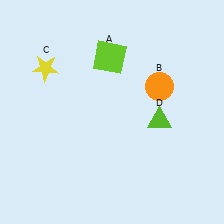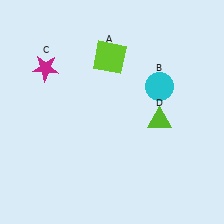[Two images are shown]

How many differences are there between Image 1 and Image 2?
There are 2 differences between the two images.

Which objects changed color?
B changed from orange to cyan. C changed from yellow to magenta.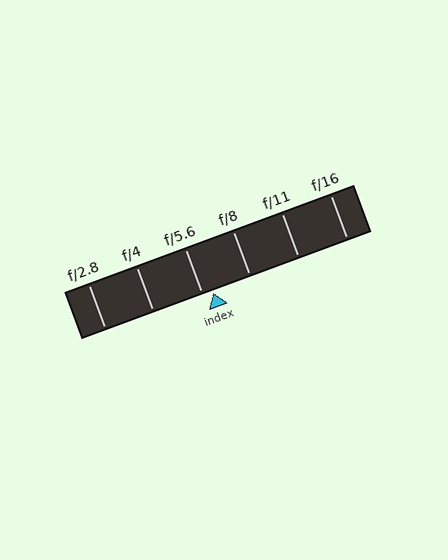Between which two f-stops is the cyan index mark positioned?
The index mark is between f/5.6 and f/8.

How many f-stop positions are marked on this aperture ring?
There are 6 f-stop positions marked.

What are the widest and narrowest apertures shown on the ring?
The widest aperture shown is f/2.8 and the narrowest is f/16.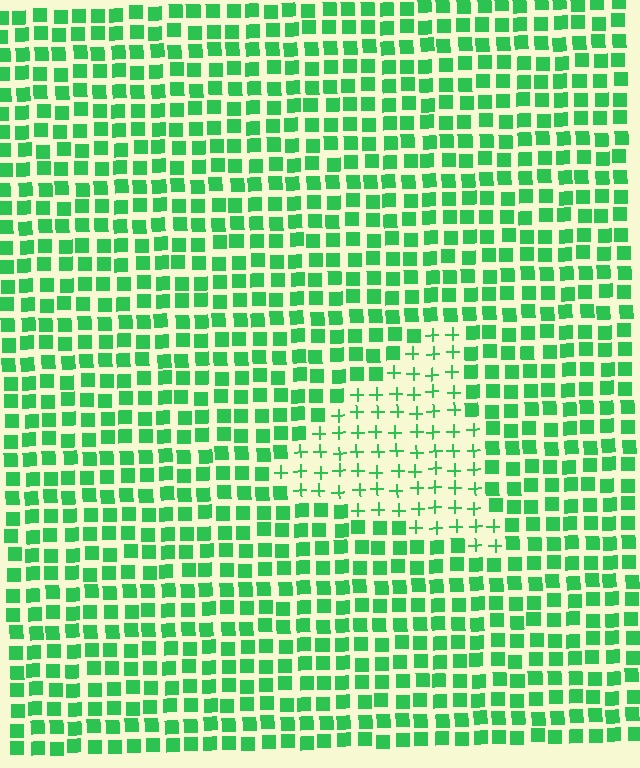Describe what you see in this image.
The image is filled with small green elements arranged in a uniform grid. A triangle-shaped region contains plus signs, while the surrounding area contains squares. The boundary is defined purely by the change in element shape.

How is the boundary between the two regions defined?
The boundary is defined by a change in element shape: plus signs inside vs. squares outside. All elements share the same color and spacing.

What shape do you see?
I see a triangle.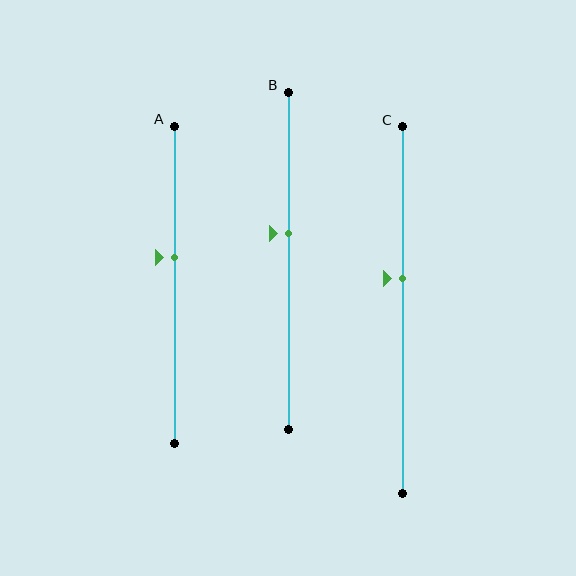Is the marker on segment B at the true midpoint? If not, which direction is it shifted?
No, the marker on segment B is shifted upward by about 8% of the segment length.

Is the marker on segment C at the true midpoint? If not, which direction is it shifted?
No, the marker on segment C is shifted upward by about 9% of the segment length.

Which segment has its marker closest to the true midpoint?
Segment B has its marker closest to the true midpoint.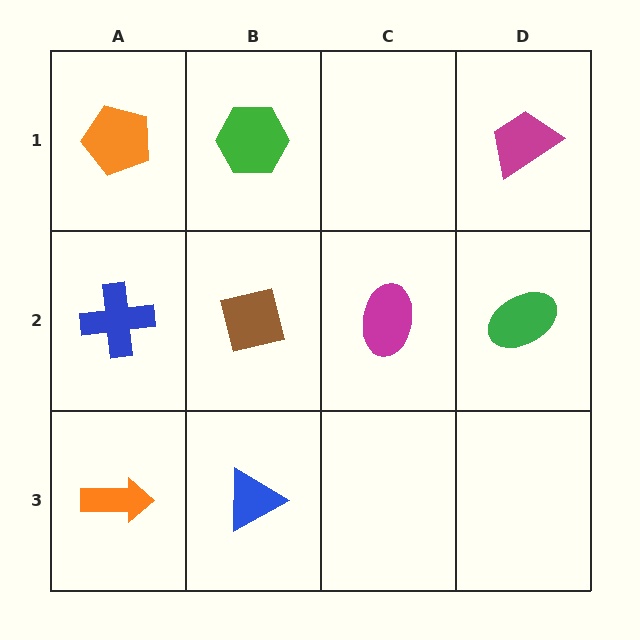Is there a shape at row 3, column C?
No, that cell is empty.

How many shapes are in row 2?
4 shapes.